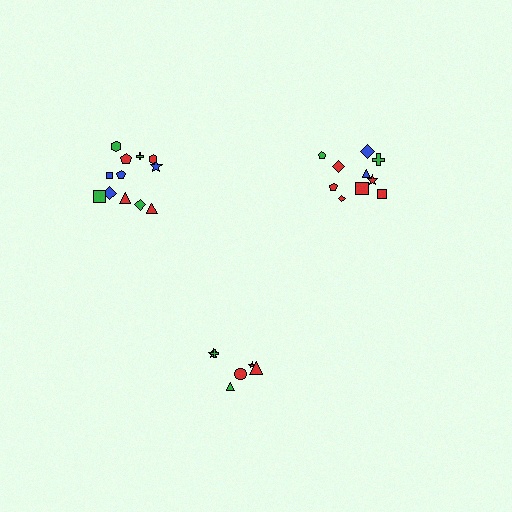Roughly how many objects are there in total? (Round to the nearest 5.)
Roughly 30 objects in total.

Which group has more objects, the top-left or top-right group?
The top-left group.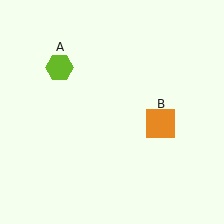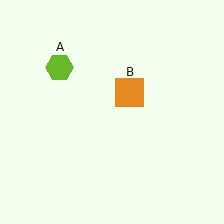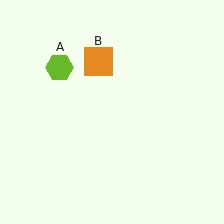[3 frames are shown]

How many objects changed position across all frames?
1 object changed position: orange square (object B).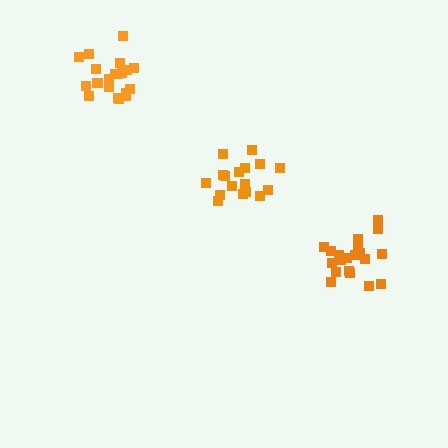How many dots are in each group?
Group 1: 21 dots, Group 2: 17 dots, Group 3: 20 dots (58 total).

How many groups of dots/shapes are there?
There are 3 groups.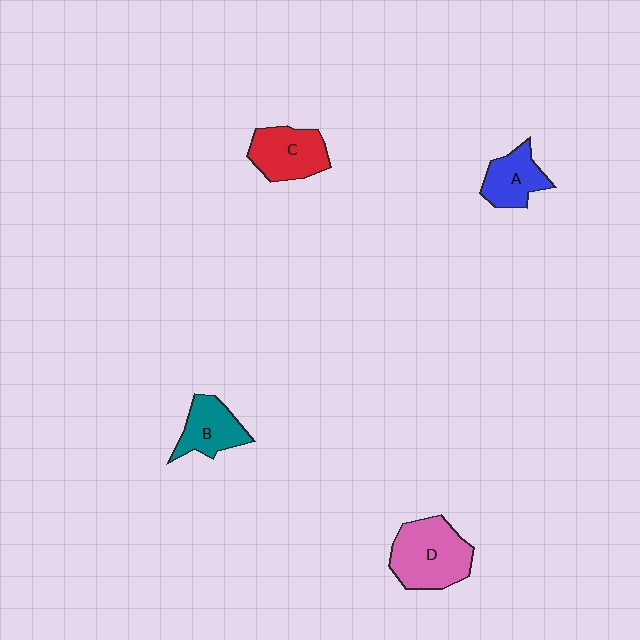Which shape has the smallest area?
Shape A (blue).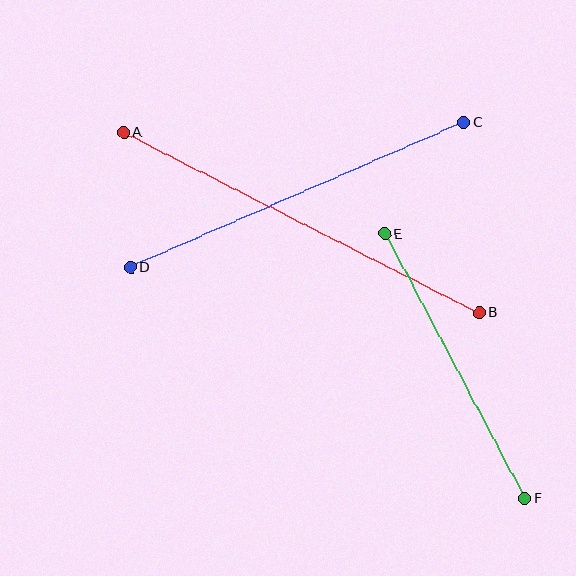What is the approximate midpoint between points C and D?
The midpoint is at approximately (297, 195) pixels.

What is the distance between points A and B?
The distance is approximately 398 pixels.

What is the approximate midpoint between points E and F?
The midpoint is at approximately (455, 366) pixels.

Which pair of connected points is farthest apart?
Points A and B are farthest apart.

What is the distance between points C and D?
The distance is approximately 363 pixels.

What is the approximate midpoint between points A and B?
The midpoint is at approximately (302, 223) pixels.